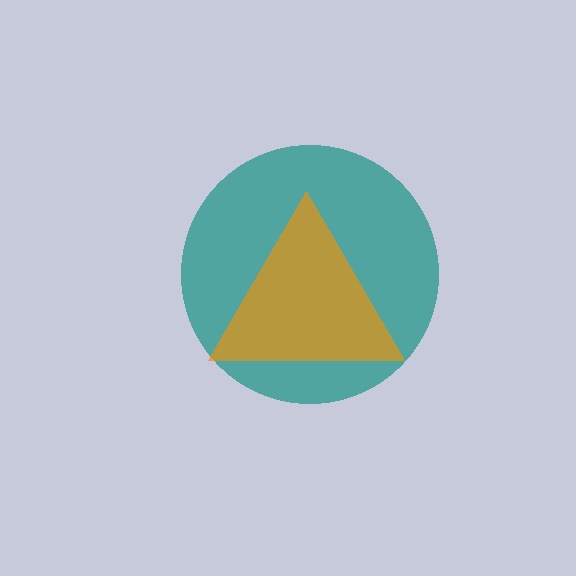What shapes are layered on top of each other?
The layered shapes are: a teal circle, an orange triangle.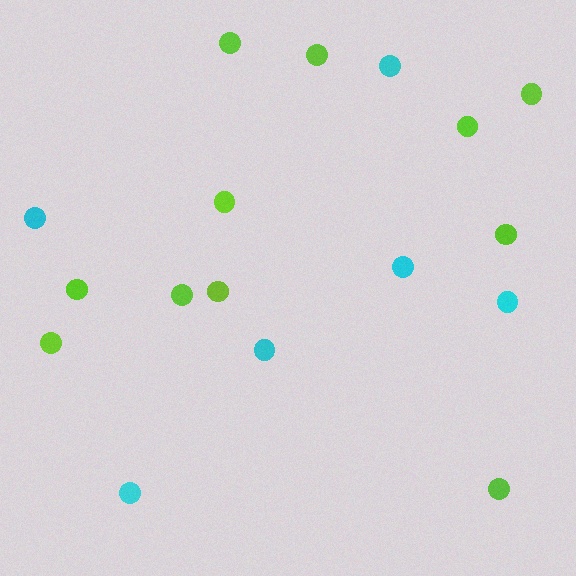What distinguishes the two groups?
There are 2 groups: one group of lime circles (11) and one group of cyan circles (6).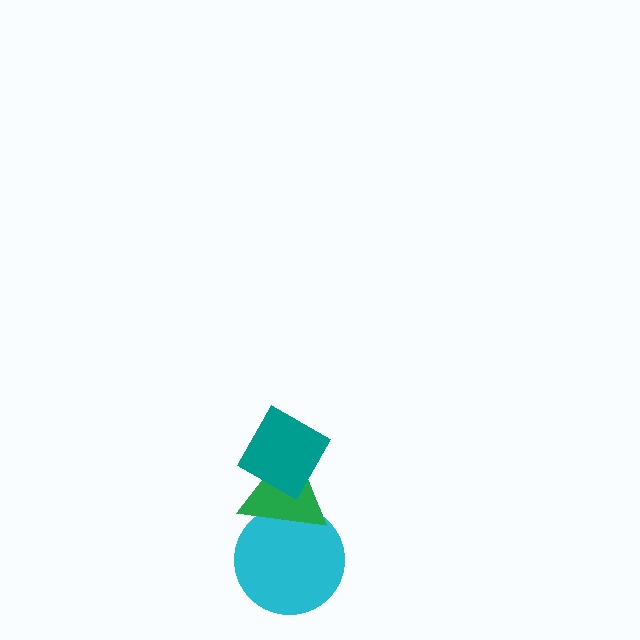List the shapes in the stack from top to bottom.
From top to bottom: the teal diamond, the green triangle, the cyan circle.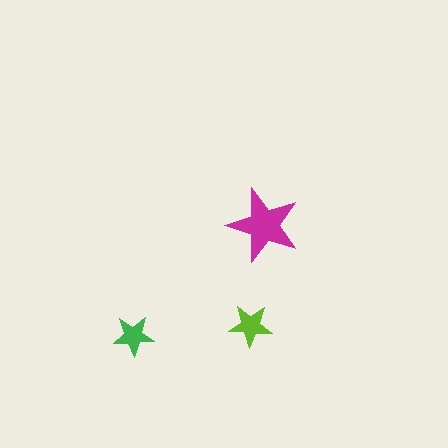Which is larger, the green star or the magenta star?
The magenta one.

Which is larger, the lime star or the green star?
The lime one.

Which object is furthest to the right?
The magenta star is rightmost.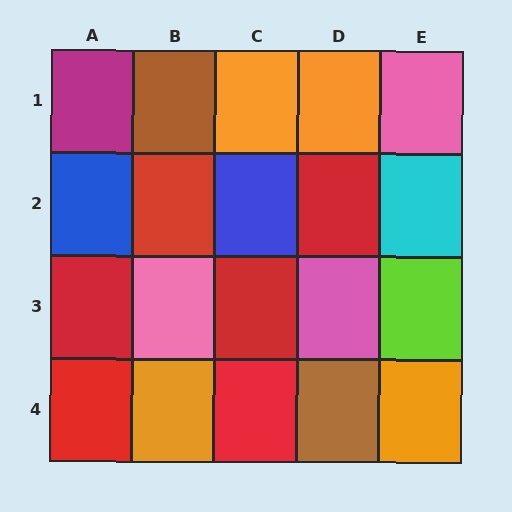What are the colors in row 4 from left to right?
Red, orange, red, brown, orange.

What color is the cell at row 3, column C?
Red.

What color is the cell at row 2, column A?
Blue.